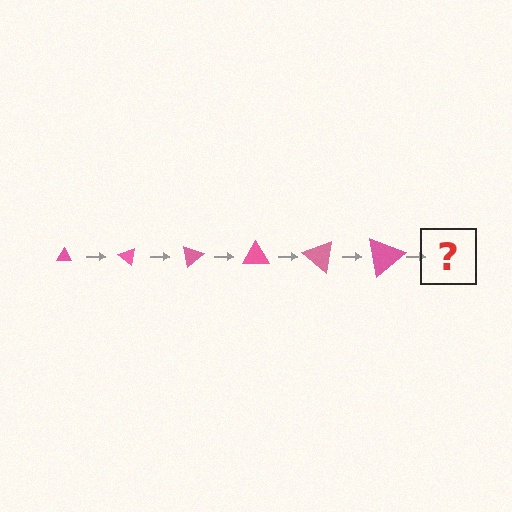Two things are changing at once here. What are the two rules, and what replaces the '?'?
The two rules are that the triangle grows larger each step and it rotates 40 degrees each step. The '?' should be a triangle, larger than the previous one and rotated 240 degrees from the start.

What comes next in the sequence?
The next element should be a triangle, larger than the previous one and rotated 240 degrees from the start.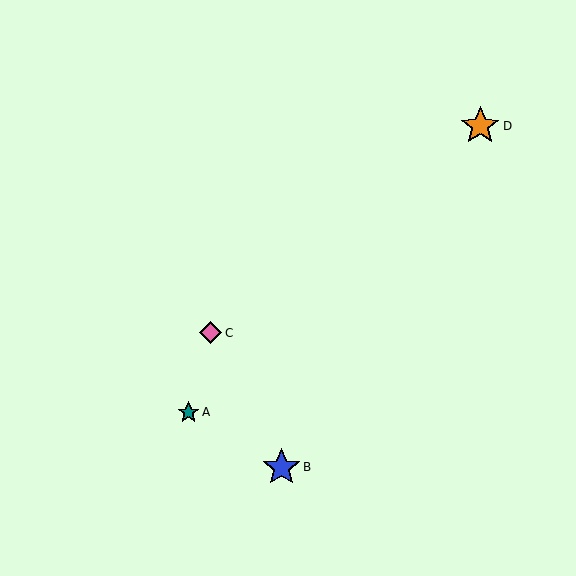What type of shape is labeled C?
Shape C is a pink diamond.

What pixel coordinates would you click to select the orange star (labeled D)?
Click at (480, 126) to select the orange star D.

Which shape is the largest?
The orange star (labeled D) is the largest.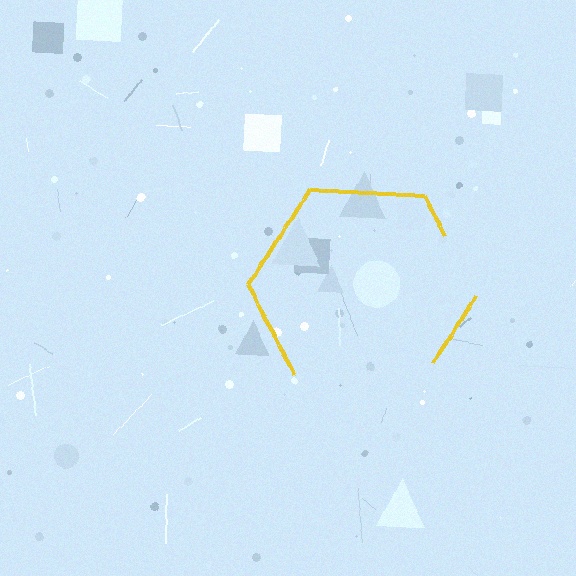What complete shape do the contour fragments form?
The contour fragments form a hexagon.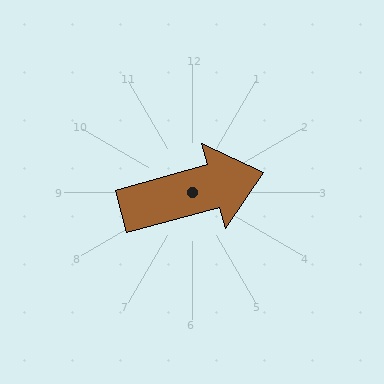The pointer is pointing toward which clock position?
Roughly 2 o'clock.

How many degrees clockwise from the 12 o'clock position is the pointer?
Approximately 75 degrees.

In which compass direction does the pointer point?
East.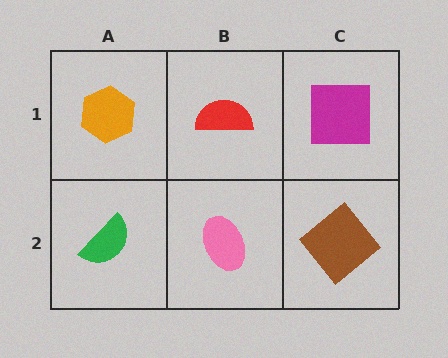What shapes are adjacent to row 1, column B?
A pink ellipse (row 2, column B), an orange hexagon (row 1, column A), a magenta square (row 1, column C).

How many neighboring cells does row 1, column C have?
2.